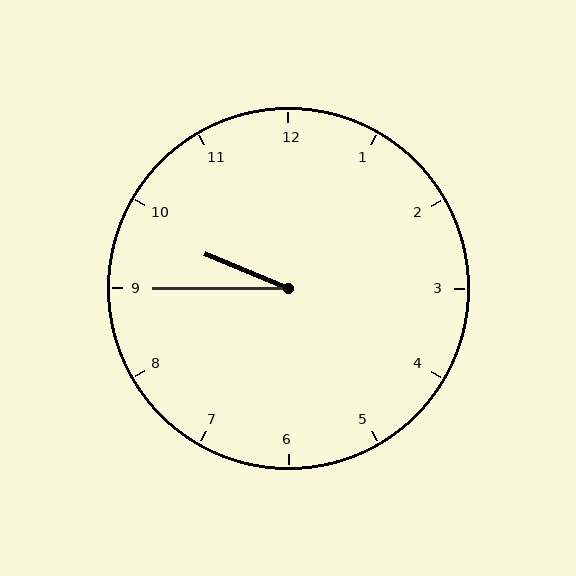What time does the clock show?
9:45.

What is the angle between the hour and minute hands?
Approximately 22 degrees.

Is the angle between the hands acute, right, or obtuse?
It is acute.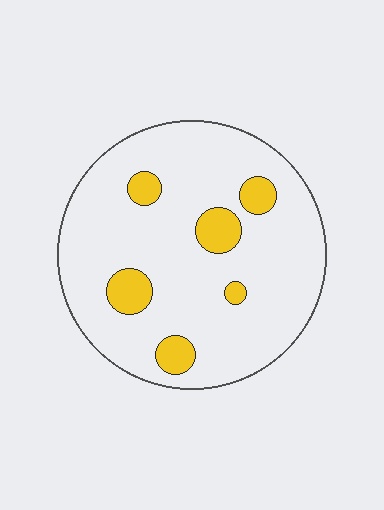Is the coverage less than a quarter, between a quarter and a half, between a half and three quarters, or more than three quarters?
Less than a quarter.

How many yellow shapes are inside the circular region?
6.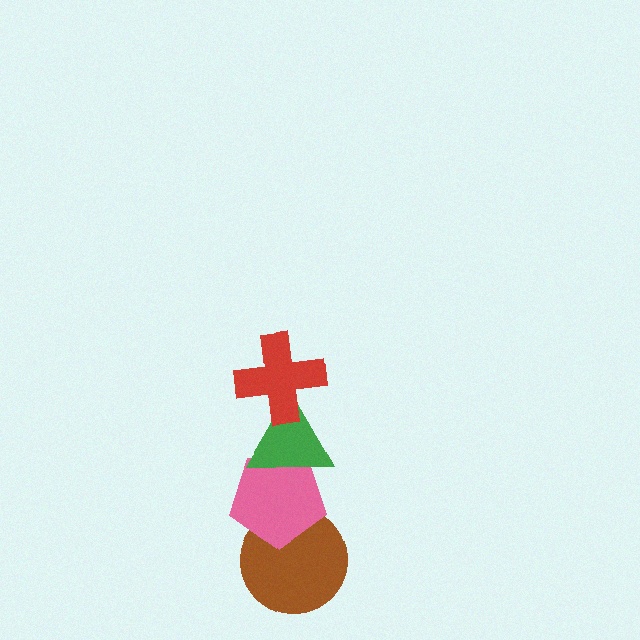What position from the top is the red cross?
The red cross is 1st from the top.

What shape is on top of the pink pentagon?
The green triangle is on top of the pink pentagon.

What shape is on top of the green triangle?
The red cross is on top of the green triangle.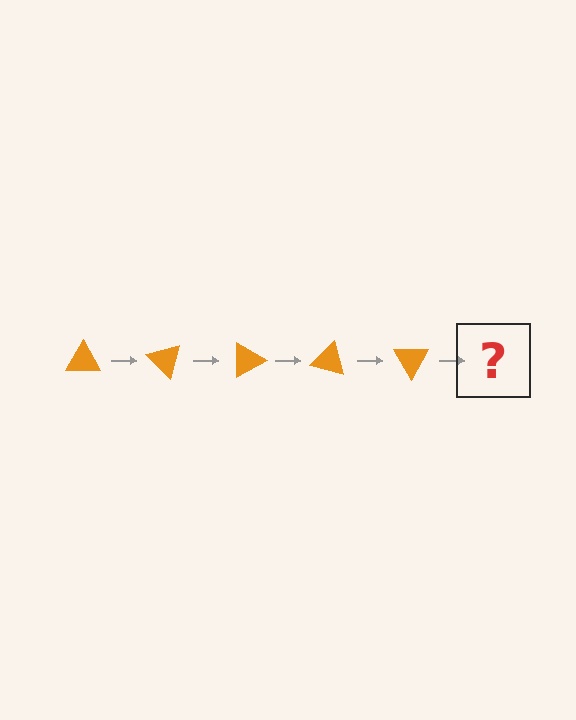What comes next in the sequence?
The next element should be an orange triangle rotated 225 degrees.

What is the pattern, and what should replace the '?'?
The pattern is that the triangle rotates 45 degrees each step. The '?' should be an orange triangle rotated 225 degrees.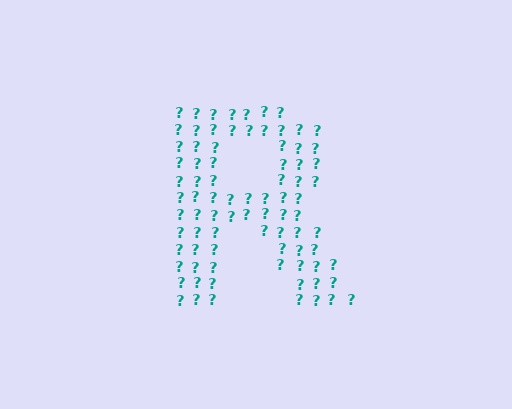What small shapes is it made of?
It is made of small question marks.